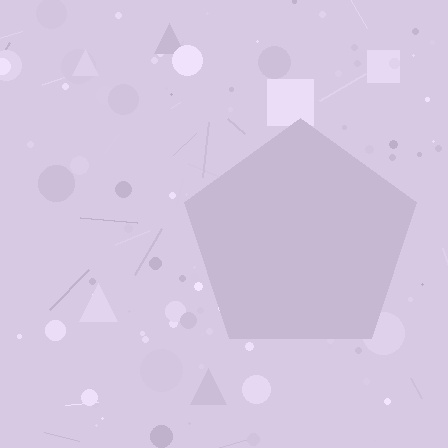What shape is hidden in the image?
A pentagon is hidden in the image.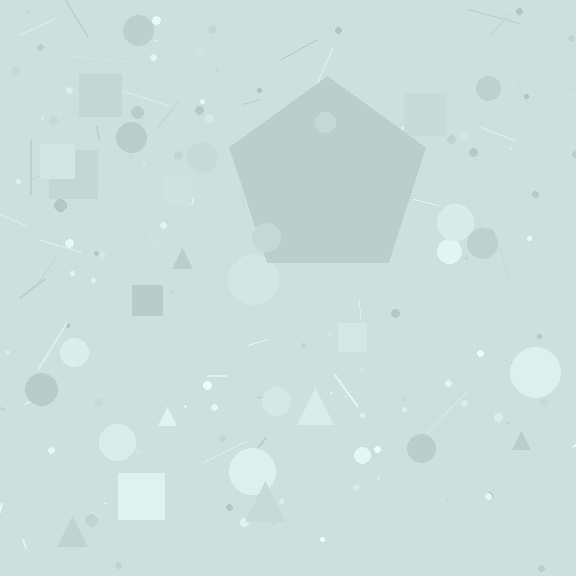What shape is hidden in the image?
A pentagon is hidden in the image.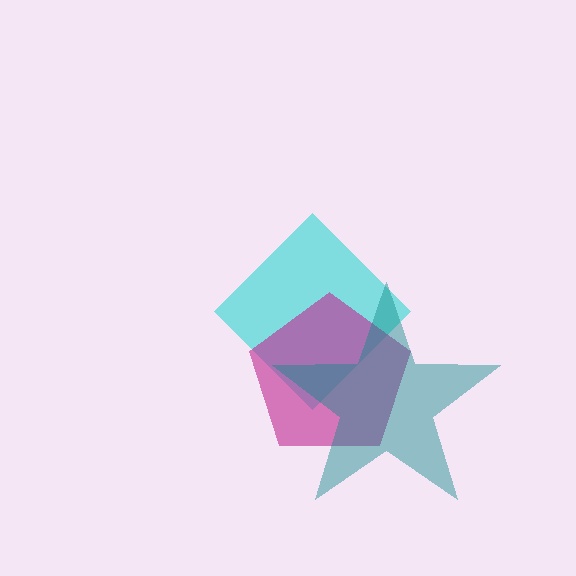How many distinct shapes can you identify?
There are 3 distinct shapes: a cyan diamond, a magenta pentagon, a teal star.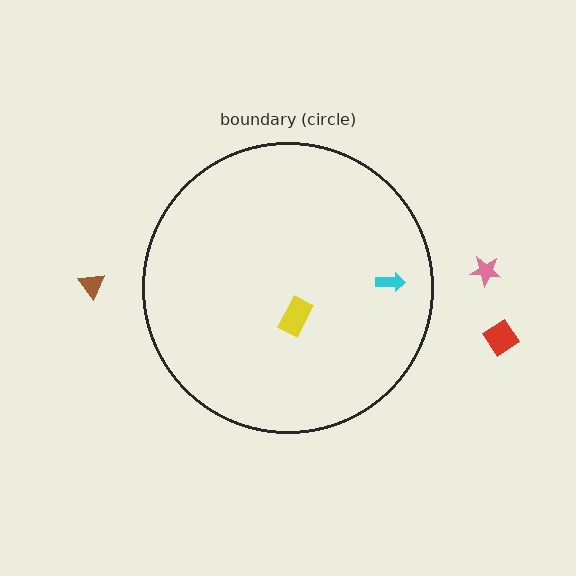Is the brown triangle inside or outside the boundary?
Outside.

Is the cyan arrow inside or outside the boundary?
Inside.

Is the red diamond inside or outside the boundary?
Outside.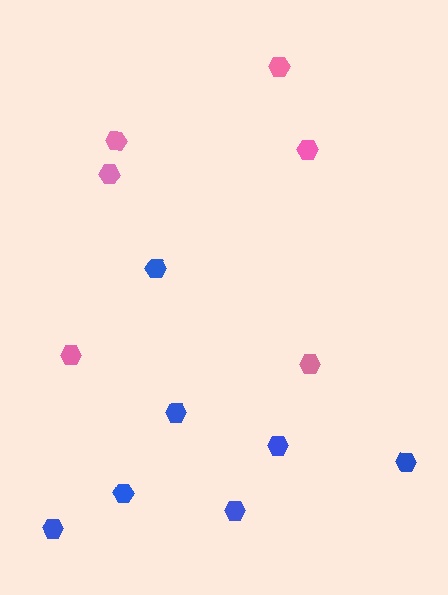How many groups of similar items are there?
There are 2 groups: one group of pink hexagons (6) and one group of blue hexagons (7).